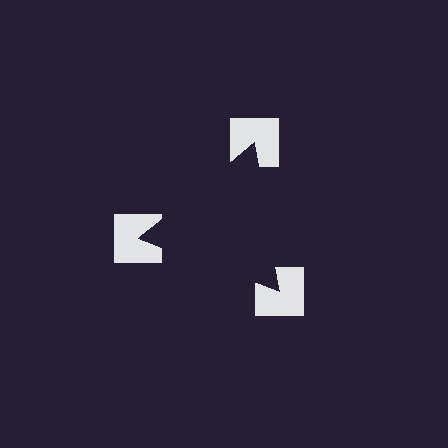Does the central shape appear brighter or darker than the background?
It typically appears slightly darker than the background, even though no actual brightness change is drawn.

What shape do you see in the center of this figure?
An illusory triangle — its edges are inferred from the aligned wedge cuts in the notched squares, not physically drawn.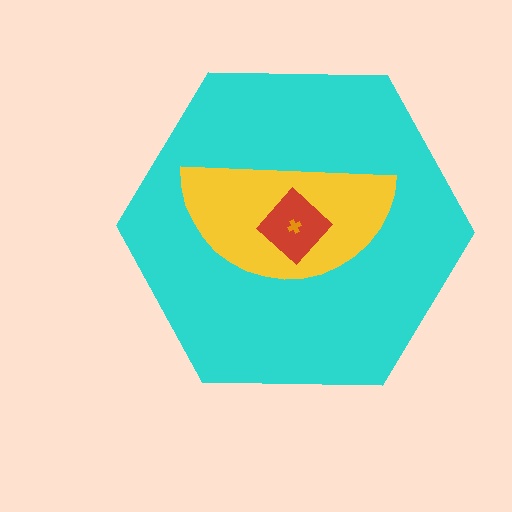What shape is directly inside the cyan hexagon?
The yellow semicircle.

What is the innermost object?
The orange cross.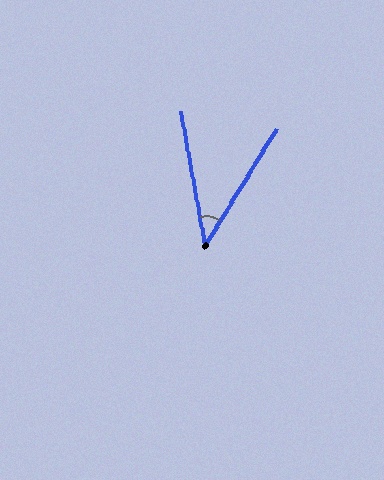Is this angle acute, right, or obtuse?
It is acute.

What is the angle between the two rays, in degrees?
Approximately 42 degrees.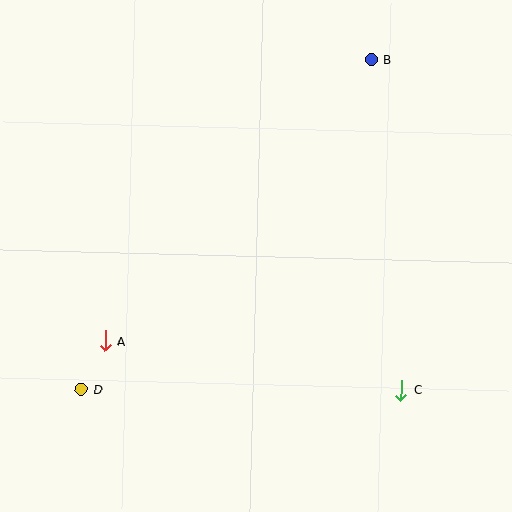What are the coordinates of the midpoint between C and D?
The midpoint between C and D is at (241, 390).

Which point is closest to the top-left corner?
Point A is closest to the top-left corner.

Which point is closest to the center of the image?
Point A at (105, 341) is closest to the center.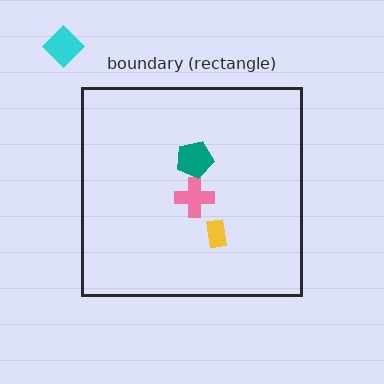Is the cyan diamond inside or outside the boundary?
Outside.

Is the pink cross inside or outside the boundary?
Inside.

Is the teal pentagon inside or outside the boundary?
Inside.